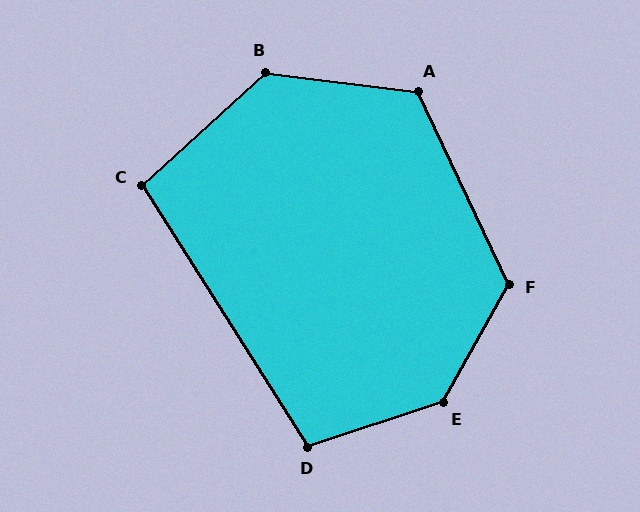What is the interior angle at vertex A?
Approximately 122 degrees (obtuse).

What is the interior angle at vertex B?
Approximately 130 degrees (obtuse).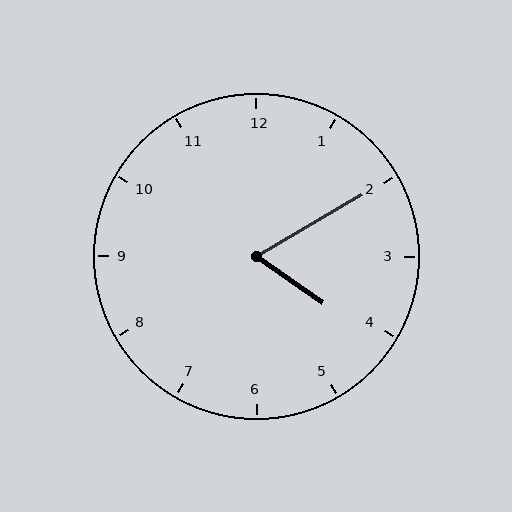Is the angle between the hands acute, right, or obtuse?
It is acute.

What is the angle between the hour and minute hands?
Approximately 65 degrees.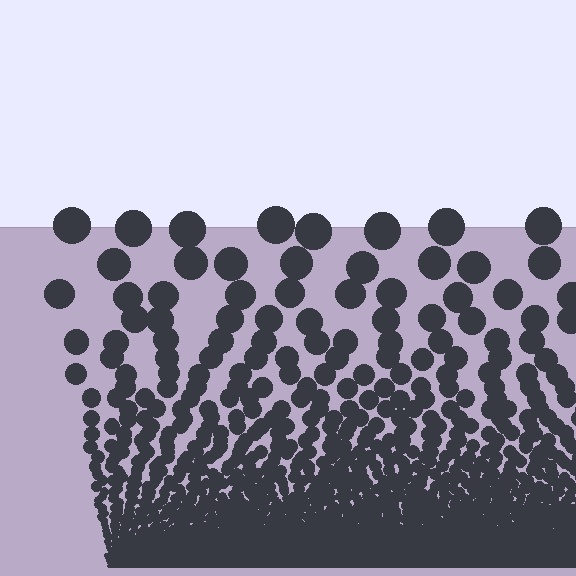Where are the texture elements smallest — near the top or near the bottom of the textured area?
Near the bottom.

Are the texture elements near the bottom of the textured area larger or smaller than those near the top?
Smaller. The gradient is inverted — elements near the bottom are smaller and denser.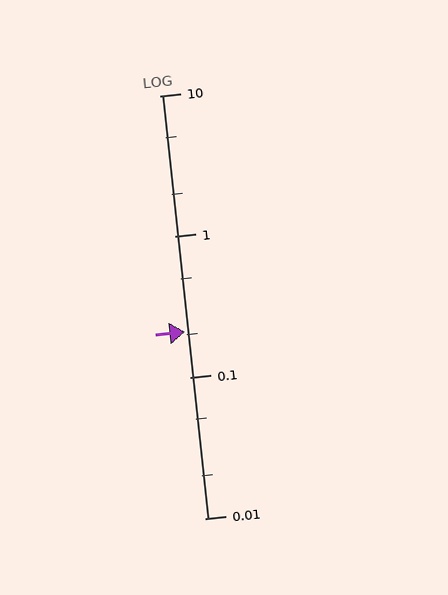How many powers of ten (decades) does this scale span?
The scale spans 3 decades, from 0.01 to 10.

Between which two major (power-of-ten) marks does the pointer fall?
The pointer is between 0.1 and 1.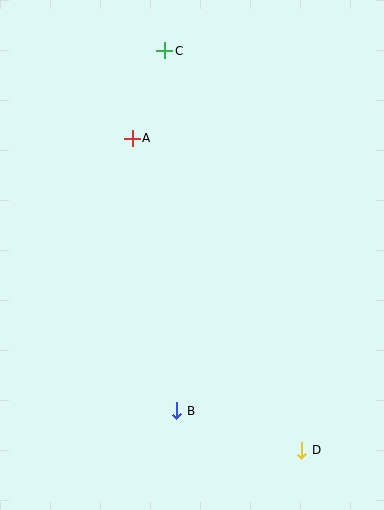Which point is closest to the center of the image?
Point A at (132, 138) is closest to the center.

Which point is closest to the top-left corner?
Point C is closest to the top-left corner.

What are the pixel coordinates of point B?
Point B is at (177, 411).